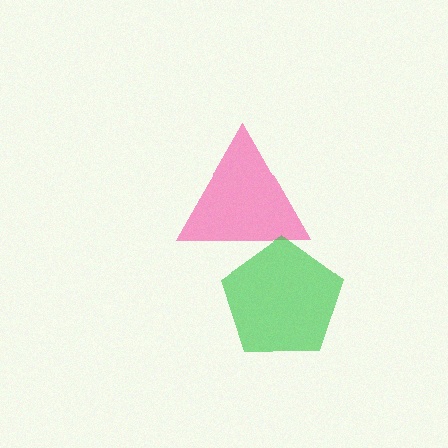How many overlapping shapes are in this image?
There are 2 overlapping shapes in the image.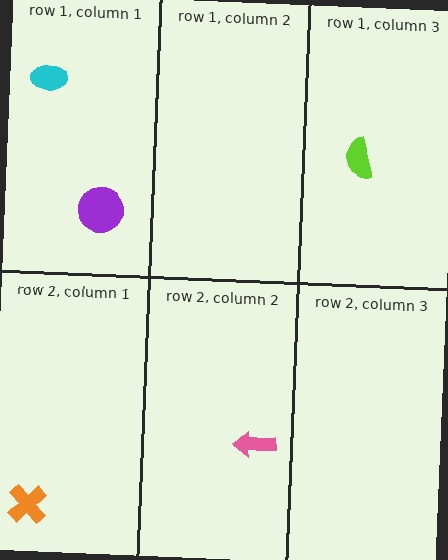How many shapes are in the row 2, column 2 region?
1.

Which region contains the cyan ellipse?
The row 1, column 1 region.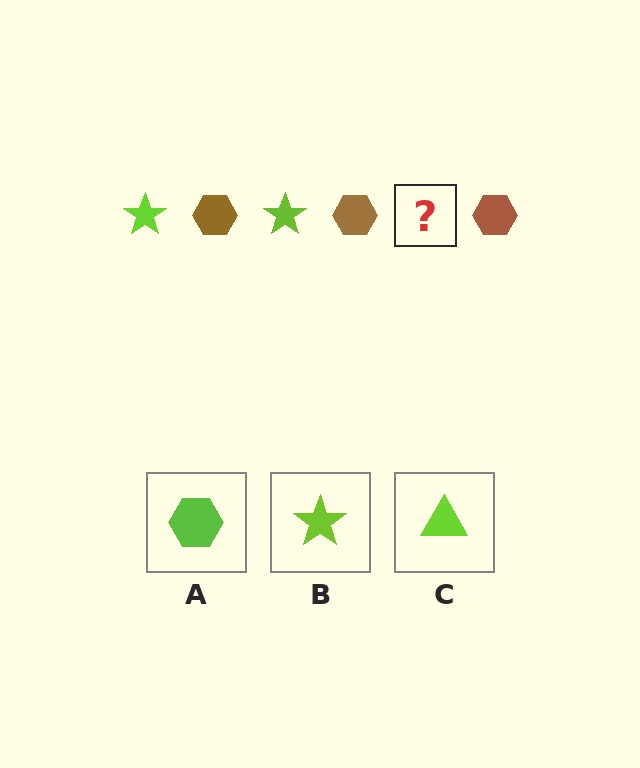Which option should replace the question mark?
Option B.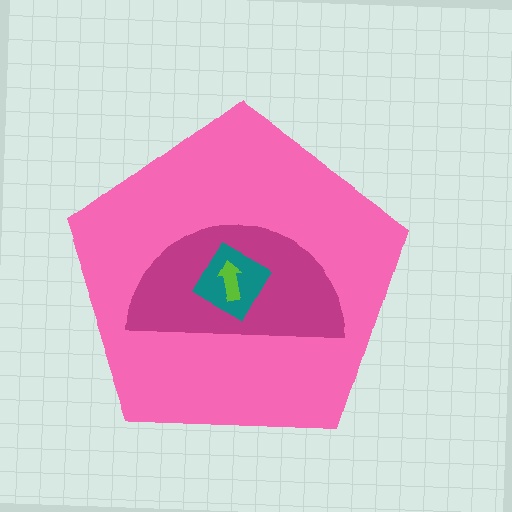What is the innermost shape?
The lime arrow.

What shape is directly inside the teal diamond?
The lime arrow.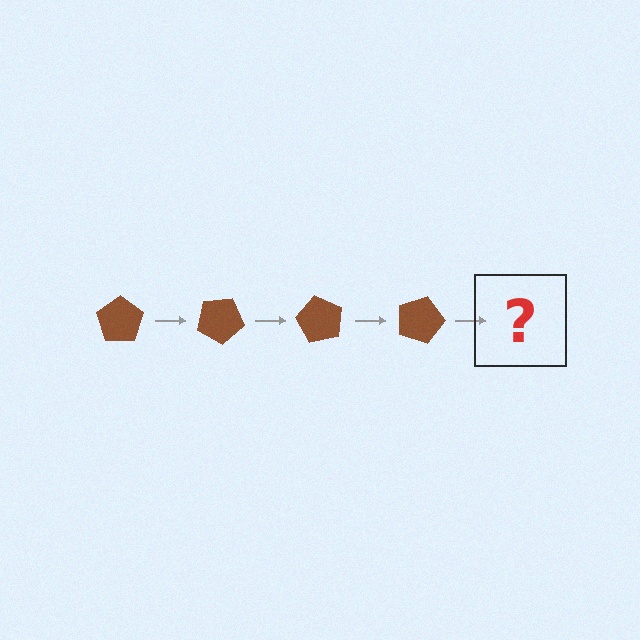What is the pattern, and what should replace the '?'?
The pattern is that the pentagon rotates 30 degrees each step. The '?' should be a brown pentagon rotated 120 degrees.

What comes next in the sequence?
The next element should be a brown pentagon rotated 120 degrees.